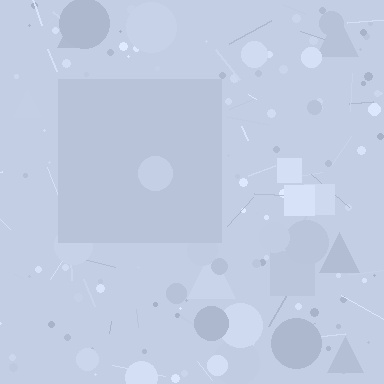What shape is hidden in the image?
A square is hidden in the image.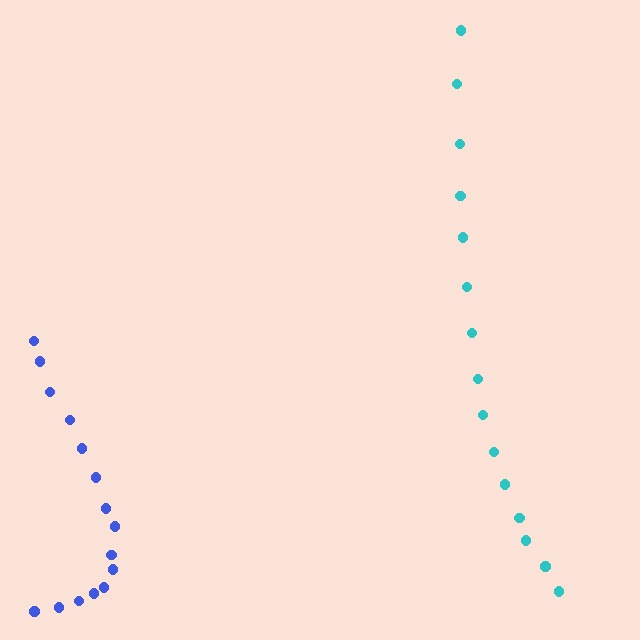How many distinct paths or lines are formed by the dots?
There are 2 distinct paths.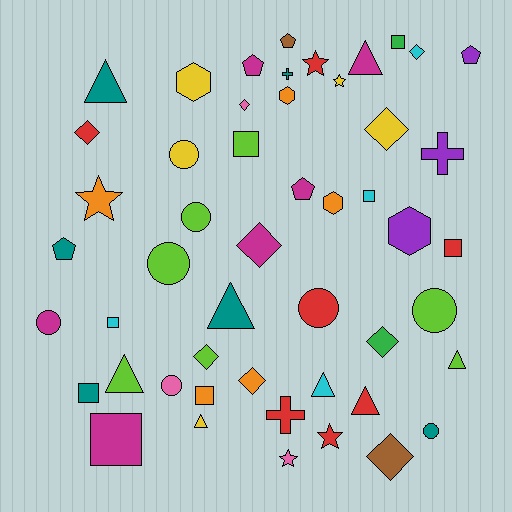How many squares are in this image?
There are 8 squares.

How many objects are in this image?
There are 50 objects.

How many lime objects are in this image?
There are 7 lime objects.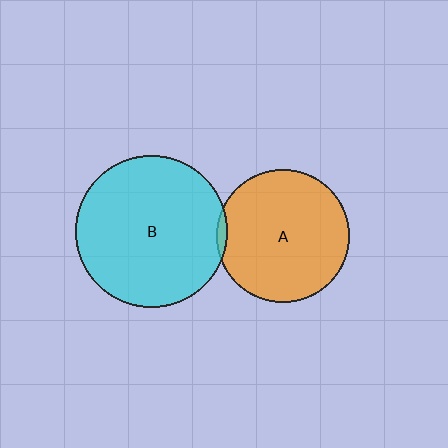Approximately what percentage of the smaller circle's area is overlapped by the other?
Approximately 5%.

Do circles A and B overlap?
Yes.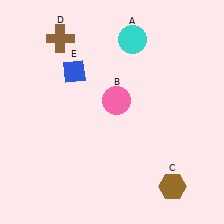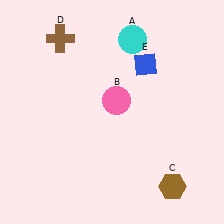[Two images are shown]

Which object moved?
The blue diamond (E) moved right.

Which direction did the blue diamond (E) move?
The blue diamond (E) moved right.